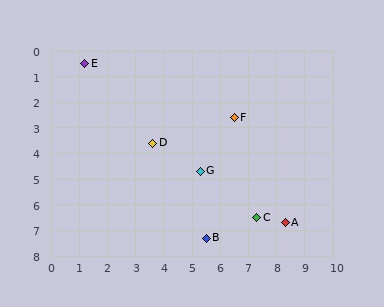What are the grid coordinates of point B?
Point B is at approximately (5.5, 7.3).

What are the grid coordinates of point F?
Point F is at approximately (6.5, 2.6).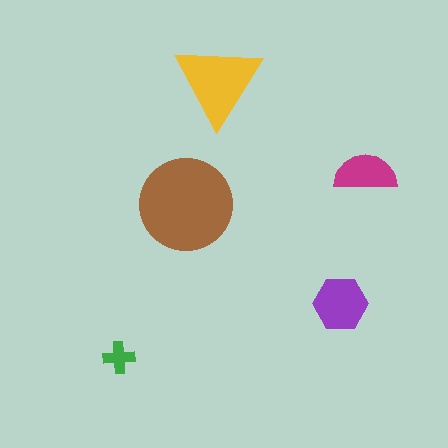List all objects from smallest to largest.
The green cross, the magenta semicircle, the purple hexagon, the yellow triangle, the brown circle.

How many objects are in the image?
There are 5 objects in the image.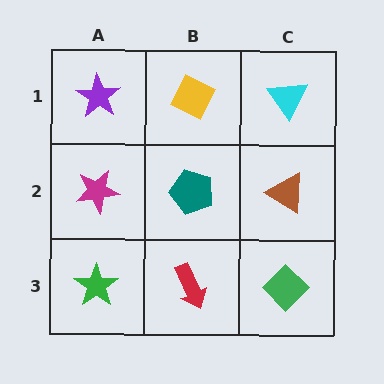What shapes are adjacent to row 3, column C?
A brown triangle (row 2, column C), a red arrow (row 3, column B).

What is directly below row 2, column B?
A red arrow.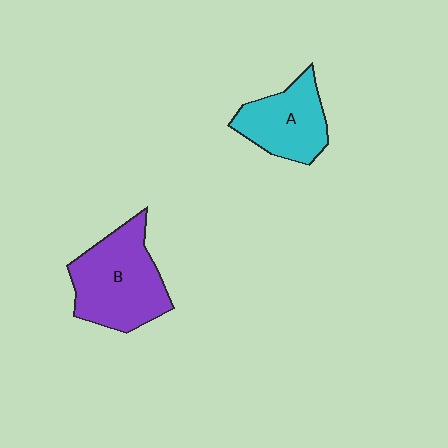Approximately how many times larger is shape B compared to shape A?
Approximately 1.4 times.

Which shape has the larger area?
Shape B (purple).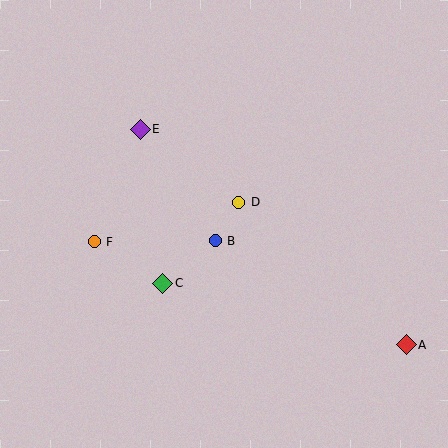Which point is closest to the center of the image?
Point B at (215, 241) is closest to the center.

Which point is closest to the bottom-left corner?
Point F is closest to the bottom-left corner.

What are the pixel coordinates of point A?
Point A is at (406, 345).